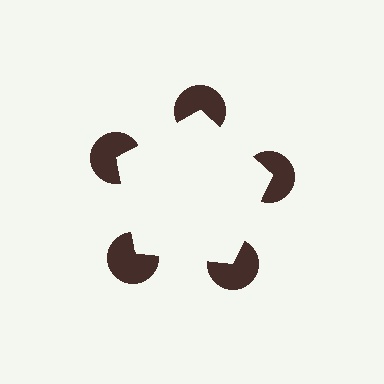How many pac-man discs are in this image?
There are 5 — one at each vertex of the illusory pentagon.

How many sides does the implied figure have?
5 sides.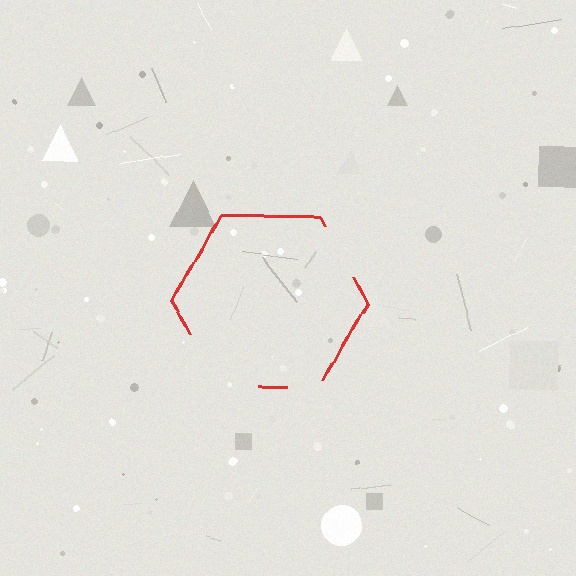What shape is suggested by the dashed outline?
The dashed outline suggests a hexagon.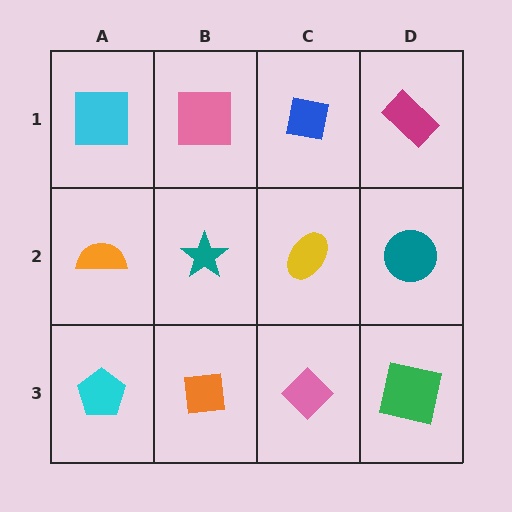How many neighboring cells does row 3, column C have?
3.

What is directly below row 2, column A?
A cyan pentagon.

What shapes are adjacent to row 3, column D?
A teal circle (row 2, column D), a pink diamond (row 3, column C).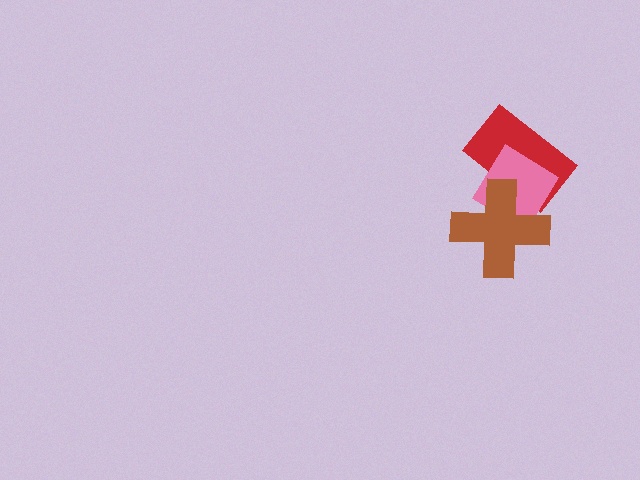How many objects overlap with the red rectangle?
2 objects overlap with the red rectangle.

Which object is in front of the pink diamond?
The brown cross is in front of the pink diamond.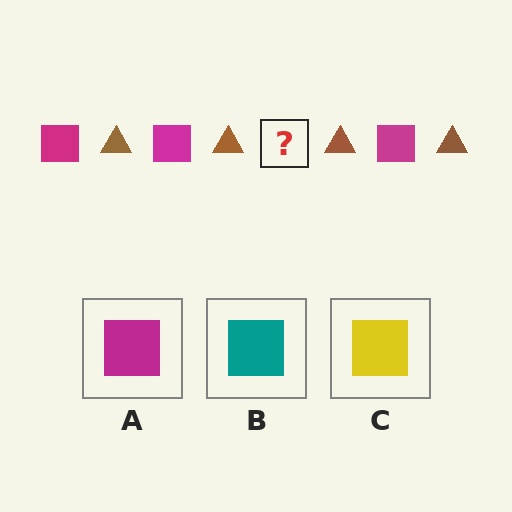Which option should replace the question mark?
Option A.